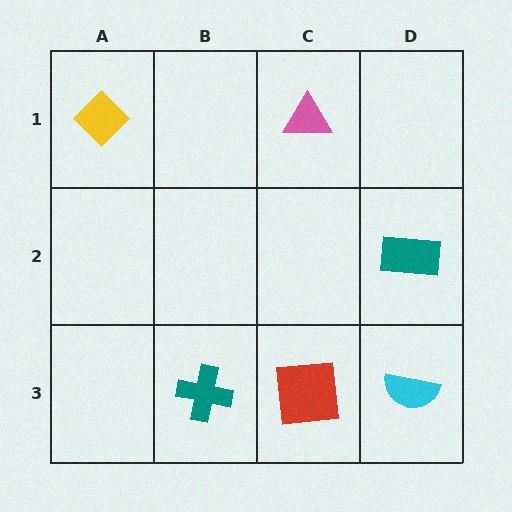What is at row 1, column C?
A pink triangle.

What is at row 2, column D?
A teal rectangle.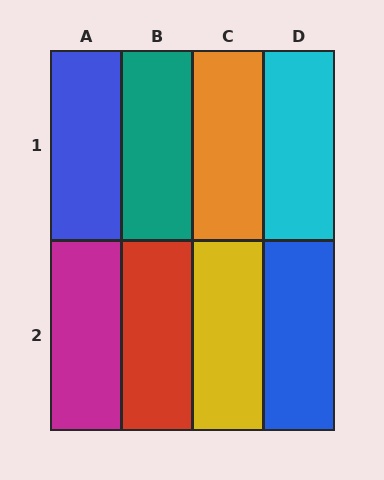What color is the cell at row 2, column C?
Yellow.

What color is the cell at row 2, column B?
Red.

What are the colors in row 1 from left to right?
Blue, teal, orange, cyan.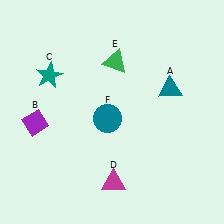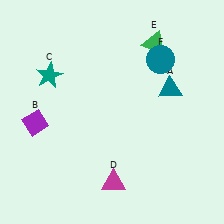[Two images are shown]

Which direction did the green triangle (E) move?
The green triangle (E) moved right.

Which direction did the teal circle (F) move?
The teal circle (F) moved up.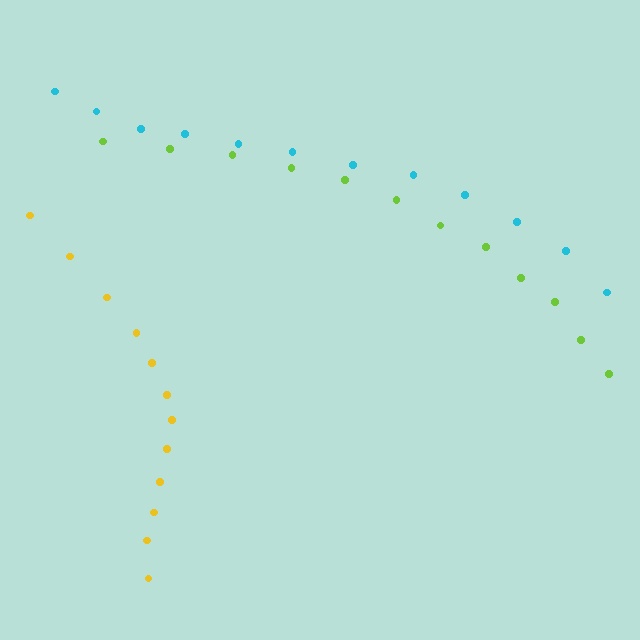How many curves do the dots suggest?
There are 3 distinct paths.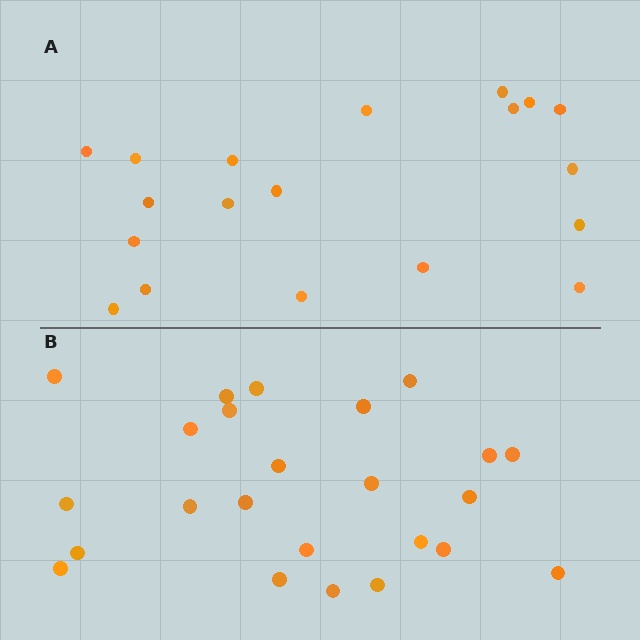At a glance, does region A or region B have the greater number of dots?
Region B (the bottom region) has more dots.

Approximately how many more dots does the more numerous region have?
Region B has about 5 more dots than region A.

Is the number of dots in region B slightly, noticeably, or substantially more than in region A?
Region B has noticeably more, but not dramatically so. The ratio is roughly 1.3 to 1.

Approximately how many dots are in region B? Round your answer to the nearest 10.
About 20 dots. (The exact count is 24, which rounds to 20.)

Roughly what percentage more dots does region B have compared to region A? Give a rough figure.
About 25% more.